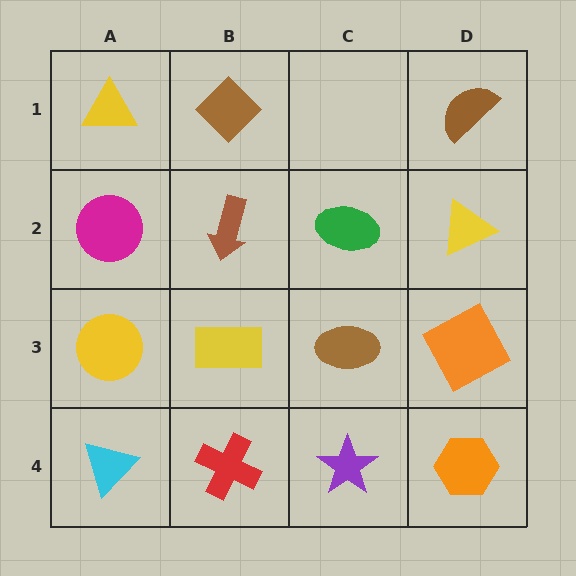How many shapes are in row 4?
4 shapes.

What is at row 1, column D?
A brown semicircle.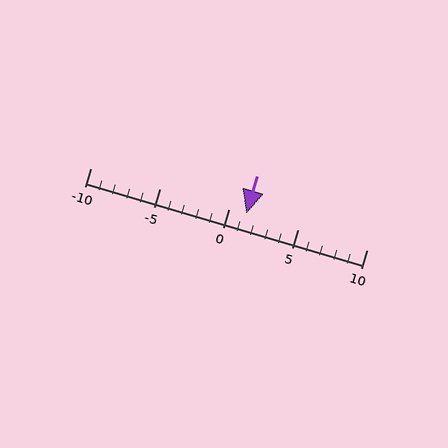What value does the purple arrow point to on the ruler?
The purple arrow points to approximately 1.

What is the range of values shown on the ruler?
The ruler shows values from -10 to 10.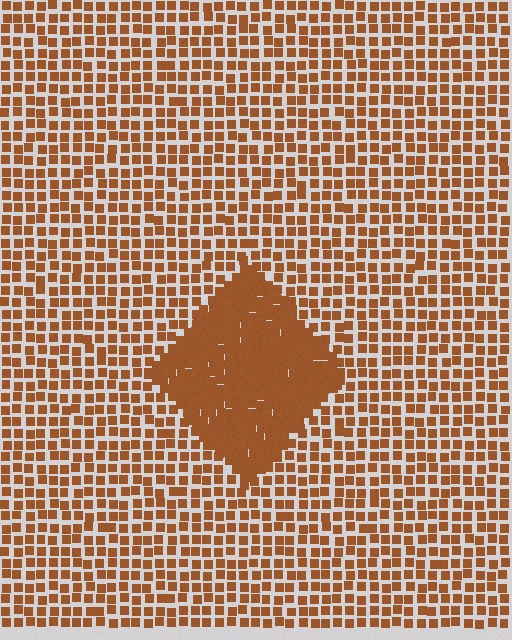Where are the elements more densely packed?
The elements are more densely packed inside the diamond boundary.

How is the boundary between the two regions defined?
The boundary is defined by a change in element density (approximately 2.2x ratio). All elements are the same color, size, and shape.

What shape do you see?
I see a diamond.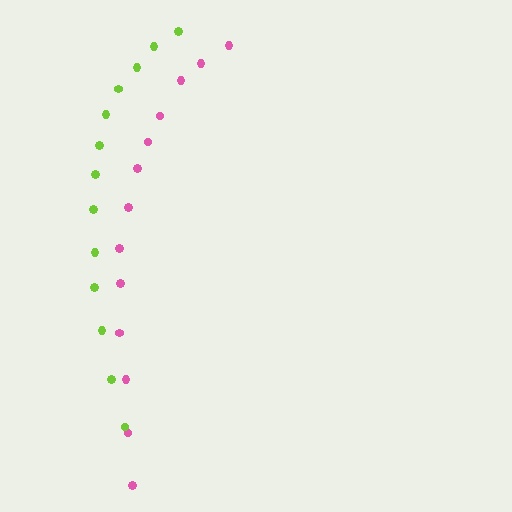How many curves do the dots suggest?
There are 2 distinct paths.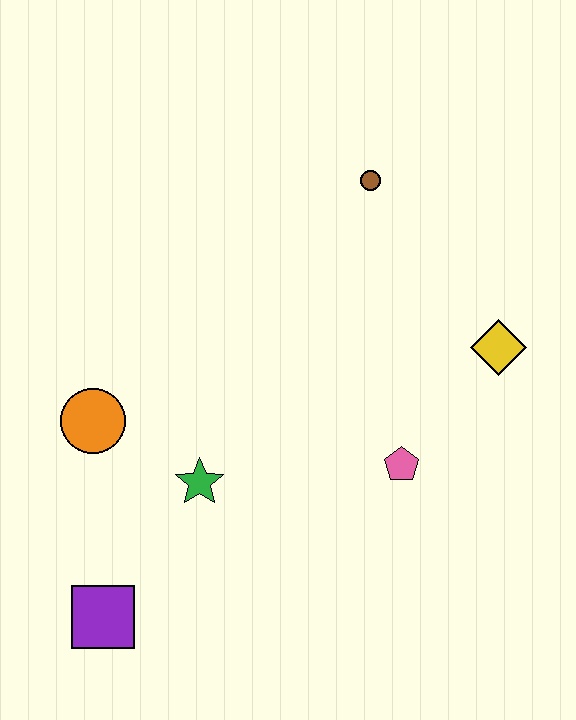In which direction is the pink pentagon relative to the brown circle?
The pink pentagon is below the brown circle.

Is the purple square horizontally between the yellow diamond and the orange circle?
Yes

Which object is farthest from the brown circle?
The purple square is farthest from the brown circle.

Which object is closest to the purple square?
The green star is closest to the purple square.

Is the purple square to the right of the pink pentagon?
No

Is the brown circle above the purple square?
Yes